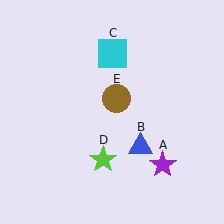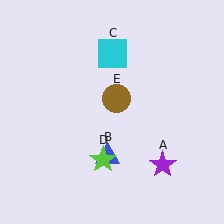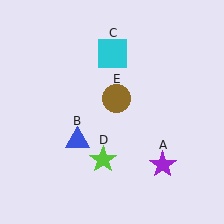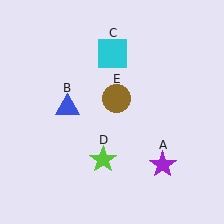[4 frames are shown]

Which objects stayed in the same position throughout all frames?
Purple star (object A) and cyan square (object C) and lime star (object D) and brown circle (object E) remained stationary.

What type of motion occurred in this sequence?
The blue triangle (object B) rotated clockwise around the center of the scene.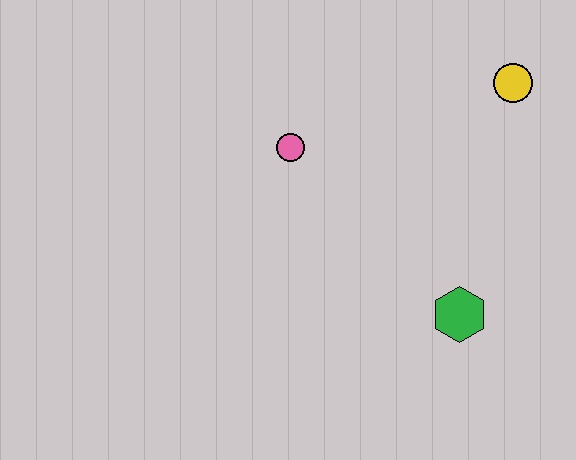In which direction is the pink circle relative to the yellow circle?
The pink circle is to the left of the yellow circle.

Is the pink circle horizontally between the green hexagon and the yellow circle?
No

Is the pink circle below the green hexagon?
No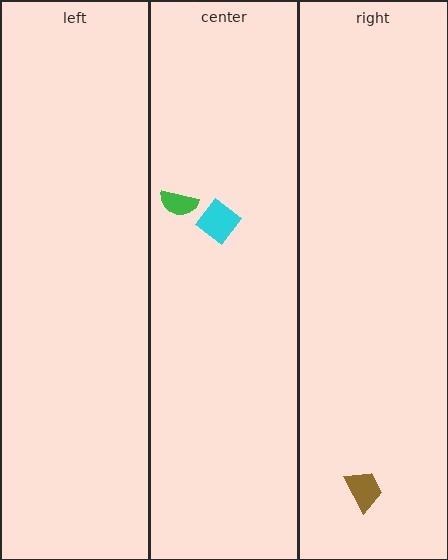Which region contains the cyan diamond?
The center region.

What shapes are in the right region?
The brown trapezoid.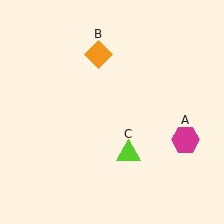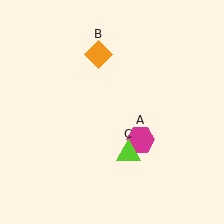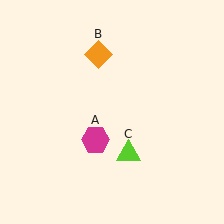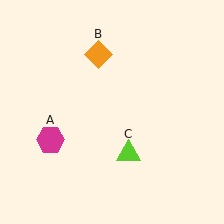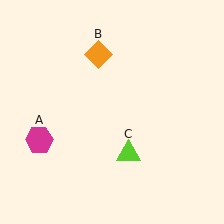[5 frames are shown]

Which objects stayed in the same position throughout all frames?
Orange diamond (object B) and lime triangle (object C) remained stationary.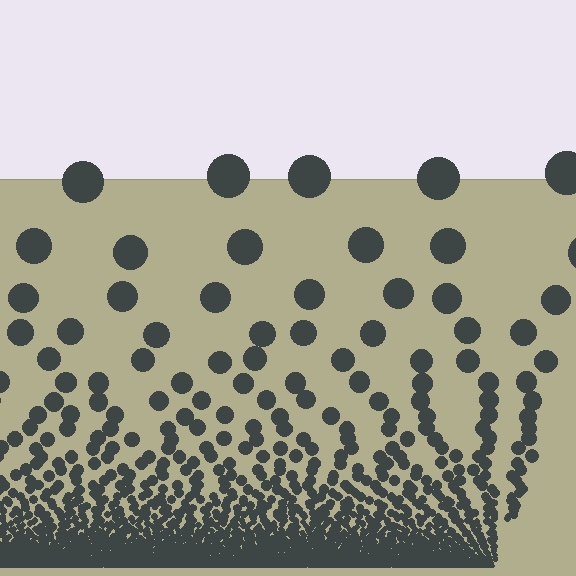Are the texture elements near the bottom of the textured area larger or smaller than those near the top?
Smaller. The gradient is inverted — elements near the bottom are smaller and denser.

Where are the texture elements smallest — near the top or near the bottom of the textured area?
Near the bottom.